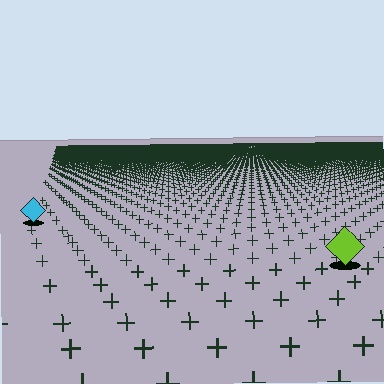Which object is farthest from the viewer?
The cyan diamond is farthest from the viewer. It appears smaller and the ground texture around it is denser.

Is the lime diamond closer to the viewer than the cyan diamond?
Yes. The lime diamond is closer — you can tell from the texture gradient: the ground texture is coarser near it.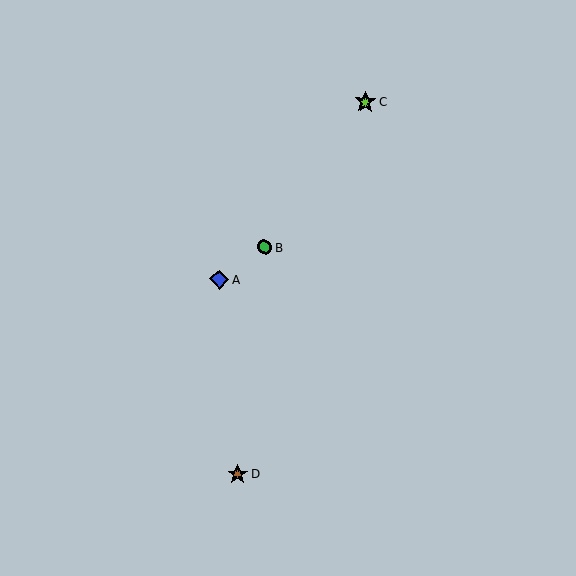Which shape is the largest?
The lime star (labeled C) is the largest.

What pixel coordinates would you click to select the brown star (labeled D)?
Click at (238, 474) to select the brown star D.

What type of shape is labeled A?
Shape A is a blue diamond.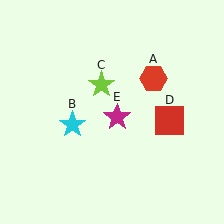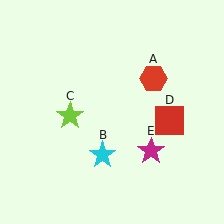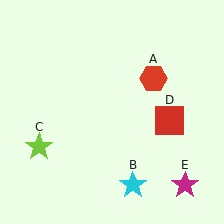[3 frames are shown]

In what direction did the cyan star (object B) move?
The cyan star (object B) moved down and to the right.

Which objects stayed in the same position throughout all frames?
Red hexagon (object A) and red square (object D) remained stationary.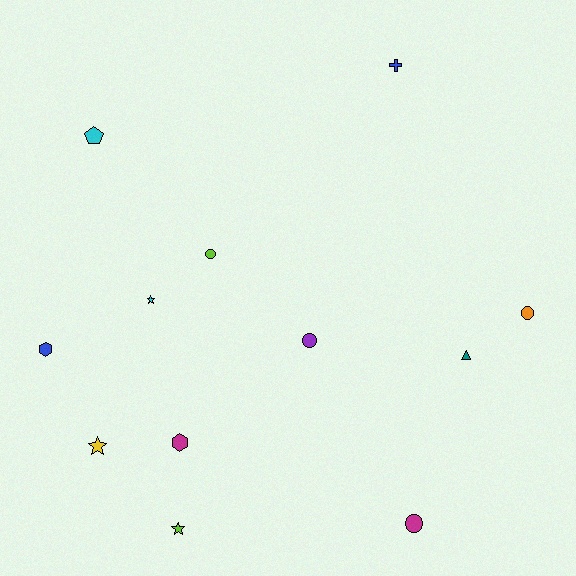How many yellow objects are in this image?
There is 1 yellow object.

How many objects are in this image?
There are 12 objects.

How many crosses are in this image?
There is 1 cross.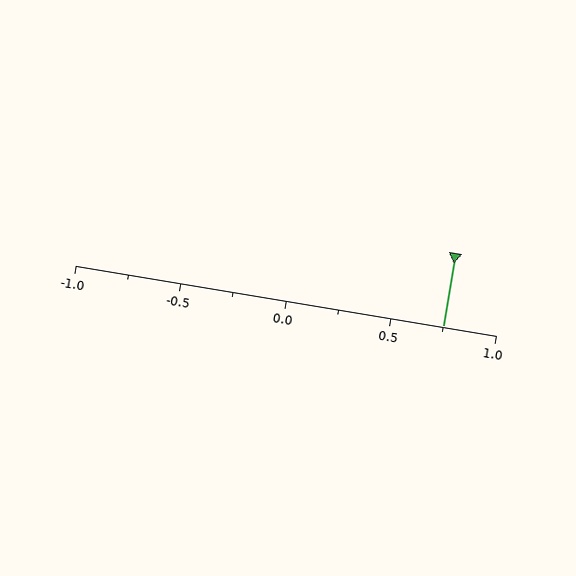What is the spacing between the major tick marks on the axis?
The major ticks are spaced 0.5 apart.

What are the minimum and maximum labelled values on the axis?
The axis runs from -1.0 to 1.0.